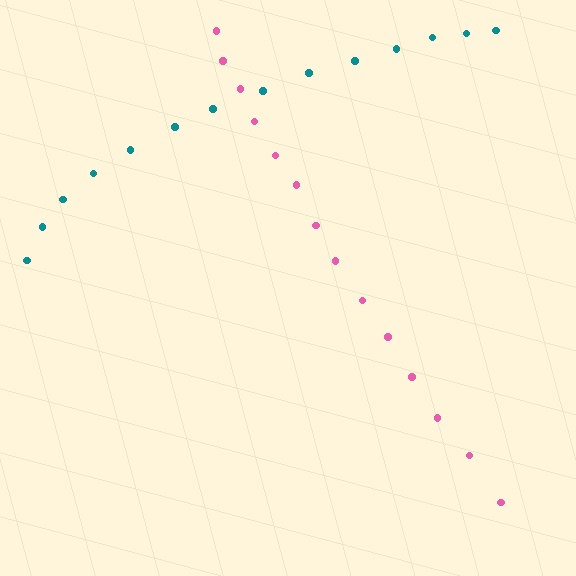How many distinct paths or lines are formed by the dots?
There are 2 distinct paths.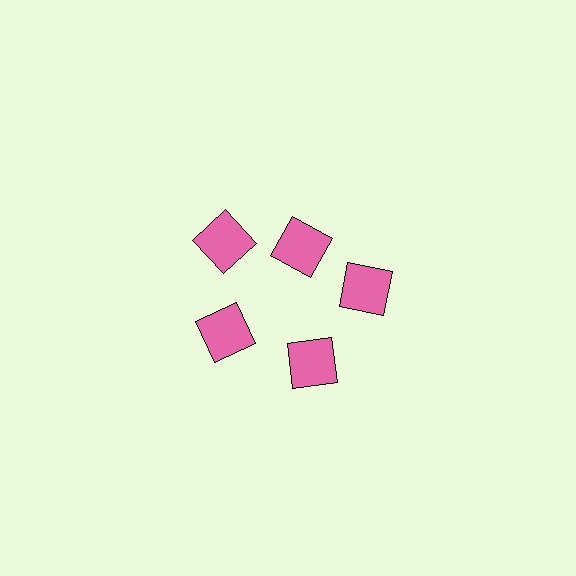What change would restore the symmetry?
The symmetry would be restored by moving it outward, back onto the ring so that all 5 squares sit at equal angles and equal distance from the center.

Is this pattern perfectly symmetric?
No. The 5 pink squares are arranged in a ring, but one element near the 1 o'clock position is pulled inward toward the center, breaking the 5-fold rotational symmetry.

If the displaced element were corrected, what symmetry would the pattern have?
It would have 5-fold rotational symmetry — the pattern would map onto itself every 72 degrees.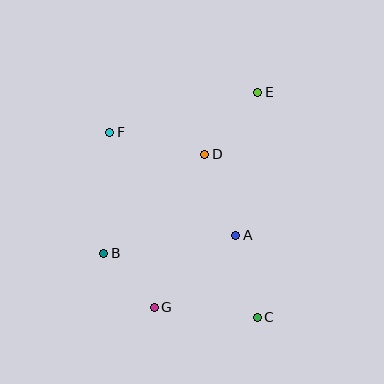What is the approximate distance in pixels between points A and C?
The distance between A and C is approximately 85 pixels.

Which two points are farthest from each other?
Points E and G are farthest from each other.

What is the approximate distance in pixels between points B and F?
The distance between B and F is approximately 122 pixels.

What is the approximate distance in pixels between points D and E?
The distance between D and E is approximately 81 pixels.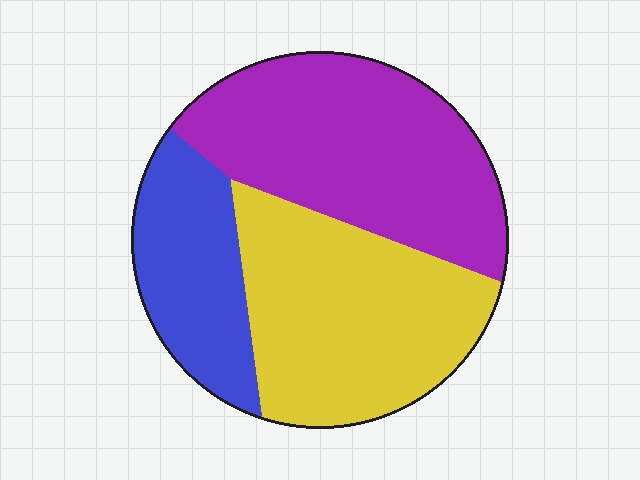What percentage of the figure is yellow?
Yellow takes up about three eighths (3/8) of the figure.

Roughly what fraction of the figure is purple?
Purple takes up about two fifths (2/5) of the figure.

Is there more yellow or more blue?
Yellow.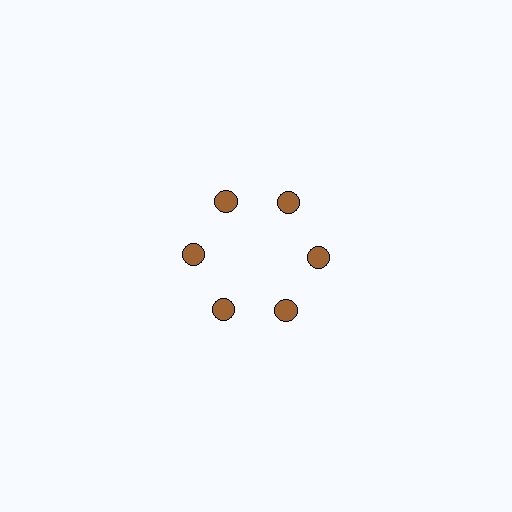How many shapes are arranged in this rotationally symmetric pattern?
There are 6 shapes, arranged in 6 groups of 1.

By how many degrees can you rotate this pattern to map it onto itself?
The pattern maps onto itself every 60 degrees of rotation.